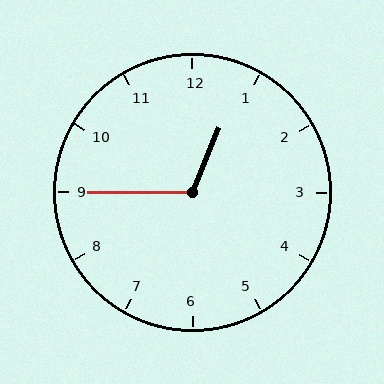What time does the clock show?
12:45.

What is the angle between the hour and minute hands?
Approximately 112 degrees.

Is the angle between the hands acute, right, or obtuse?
It is obtuse.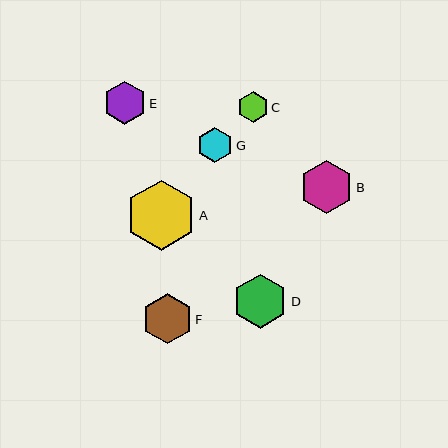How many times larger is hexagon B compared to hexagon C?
Hexagon B is approximately 1.8 times the size of hexagon C.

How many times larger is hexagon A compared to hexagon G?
Hexagon A is approximately 2.0 times the size of hexagon G.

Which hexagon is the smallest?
Hexagon C is the smallest with a size of approximately 30 pixels.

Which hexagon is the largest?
Hexagon A is the largest with a size of approximately 70 pixels.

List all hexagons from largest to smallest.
From largest to smallest: A, D, B, F, E, G, C.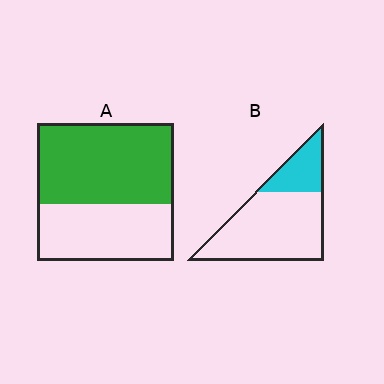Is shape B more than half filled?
No.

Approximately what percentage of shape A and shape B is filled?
A is approximately 60% and B is approximately 25%.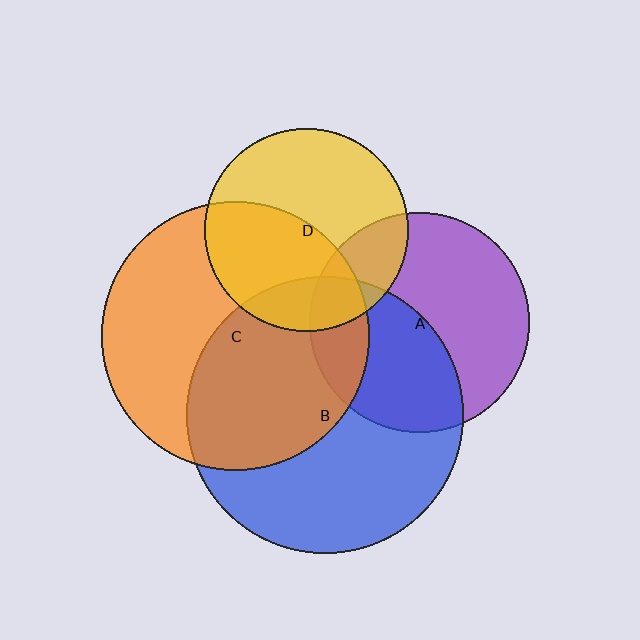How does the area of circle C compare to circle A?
Approximately 1.5 times.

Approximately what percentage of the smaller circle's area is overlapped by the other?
Approximately 15%.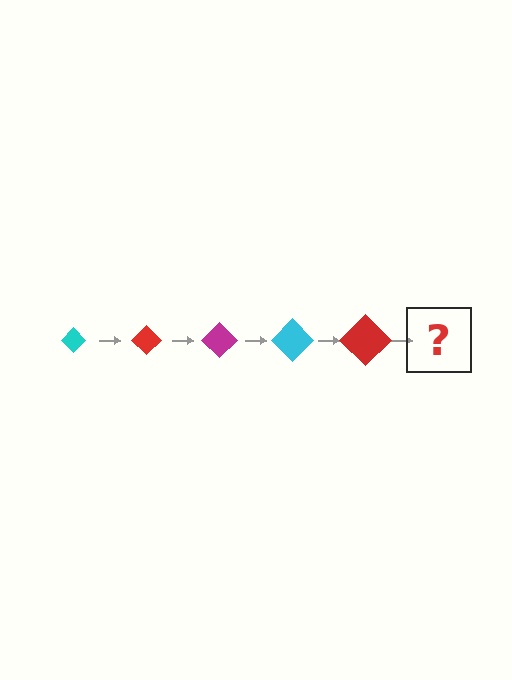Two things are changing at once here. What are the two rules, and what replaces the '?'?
The two rules are that the diamond grows larger each step and the color cycles through cyan, red, and magenta. The '?' should be a magenta diamond, larger than the previous one.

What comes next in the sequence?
The next element should be a magenta diamond, larger than the previous one.